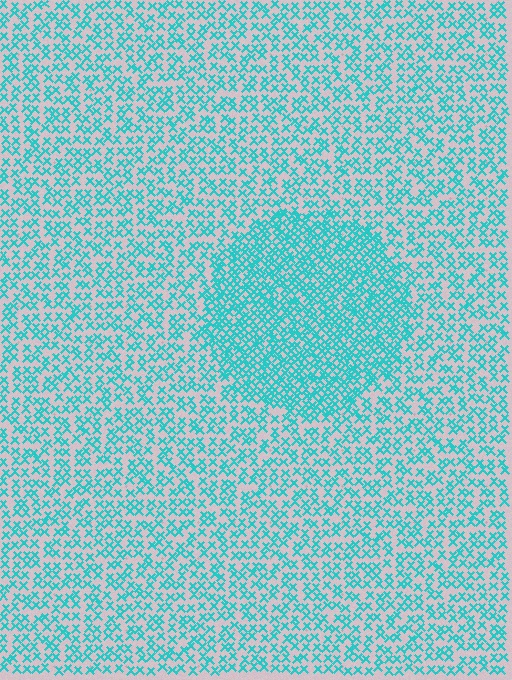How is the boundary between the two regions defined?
The boundary is defined by a change in element density (approximately 1.9x ratio). All elements are the same color, size, and shape.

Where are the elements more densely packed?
The elements are more densely packed inside the circle boundary.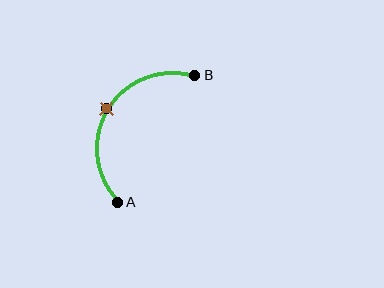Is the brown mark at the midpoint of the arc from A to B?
Yes. The brown mark lies on the arc at equal arc-length from both A and B — it is the arc midpoint.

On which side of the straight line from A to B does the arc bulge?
The arc bulges to the left of the straight line connecting A and B.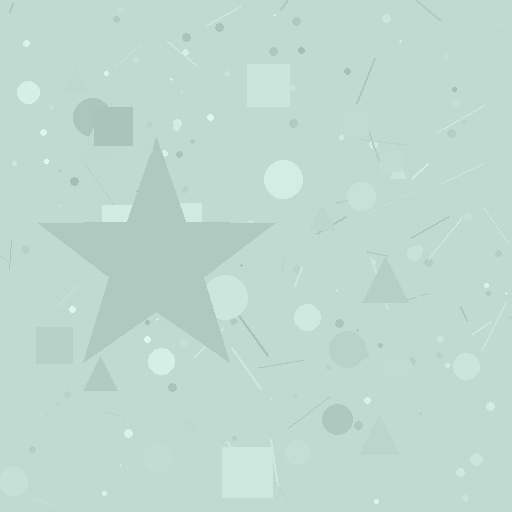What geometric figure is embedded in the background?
A star is embedded in the background.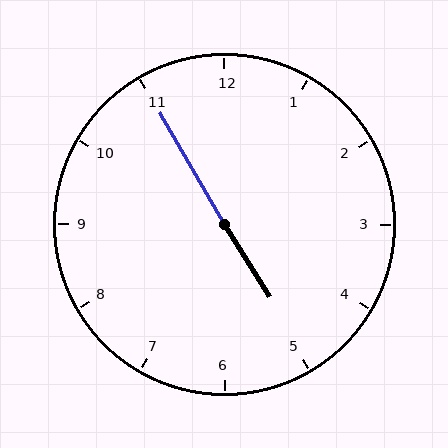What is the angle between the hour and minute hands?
Approximately 178 degrees.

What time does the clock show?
4:55.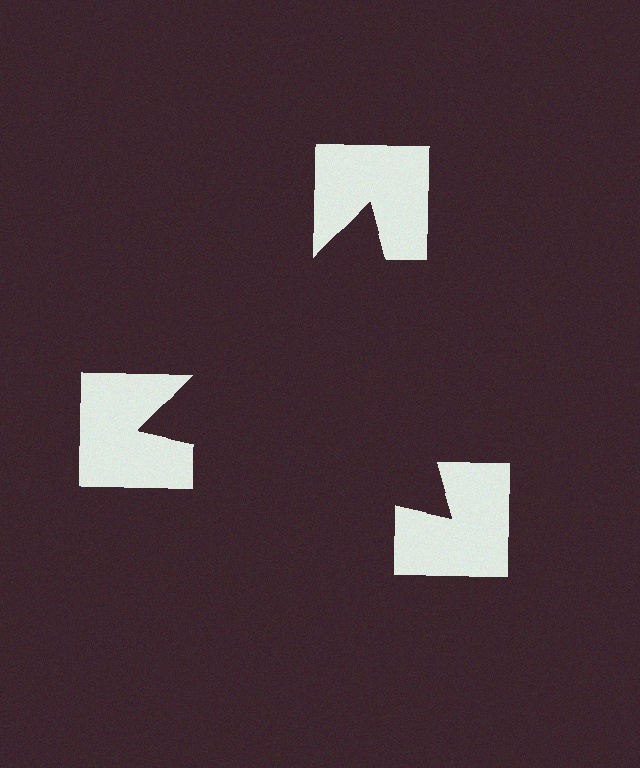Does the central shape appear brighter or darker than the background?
It typically appears slightly darker than the background, even though no actual brightness change is drawn.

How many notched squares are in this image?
There are 3 — one at each vertex of the illusory triangle.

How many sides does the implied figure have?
3 sides.